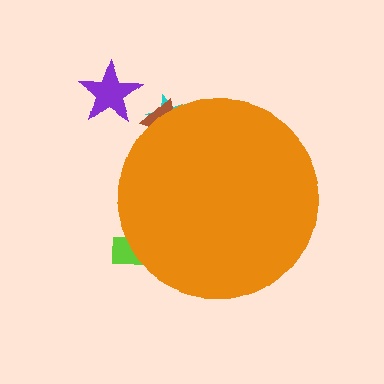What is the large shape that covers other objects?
An orange circle.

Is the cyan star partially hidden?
Yes, the cyan star is partially hidden behind the orange circle.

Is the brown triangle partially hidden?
Yes, the brown triangle is partially hidden behind the orange circle.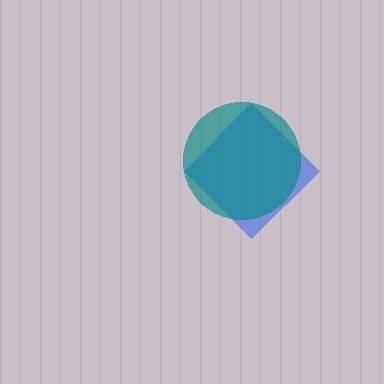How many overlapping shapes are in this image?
There are 2 overlapping shapes in the image.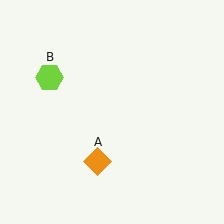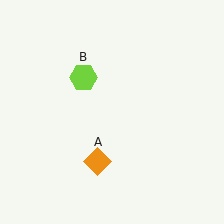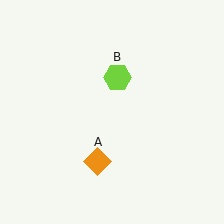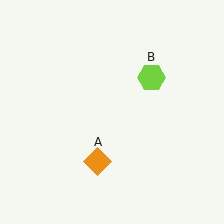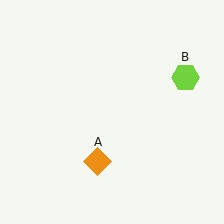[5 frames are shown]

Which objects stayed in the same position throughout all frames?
Orange diamond (object A) remained stationary.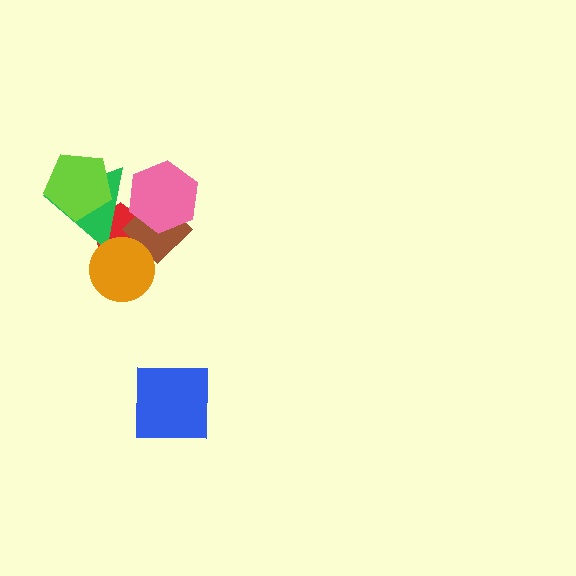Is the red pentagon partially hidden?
Yes, it is partially covered by another shape.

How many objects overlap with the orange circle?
3 objects overlap with the orange circle.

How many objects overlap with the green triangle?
5 objects overlap with the green triangle.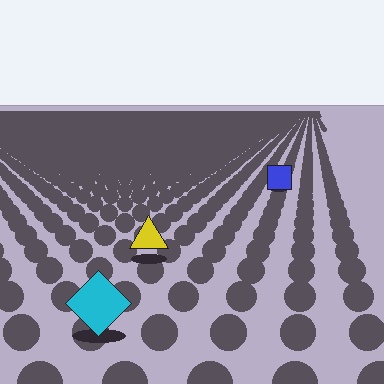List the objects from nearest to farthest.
From nearest to farthest: the cyan diamond, the yellow triangle, the blue square.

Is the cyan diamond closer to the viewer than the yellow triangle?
Yes. The cyan diamond is closer — you can tell from the texture gradient: the ground texture is coarser near it.